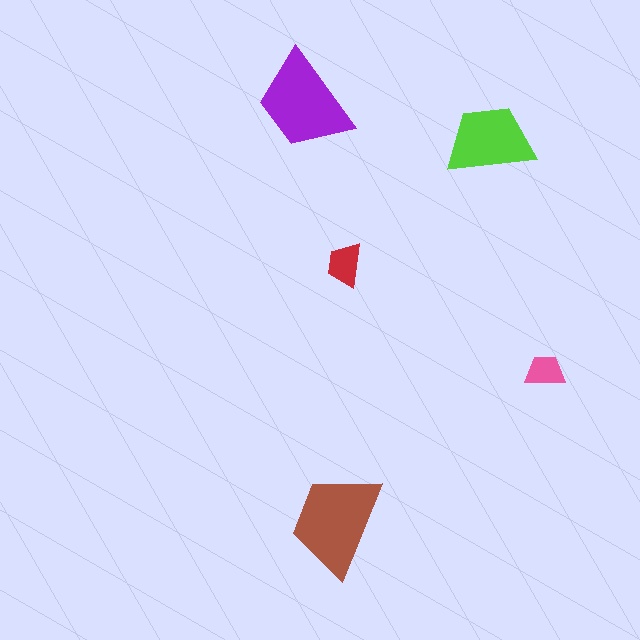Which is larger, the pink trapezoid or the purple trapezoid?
The purple one.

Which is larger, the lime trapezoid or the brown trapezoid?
The brown one.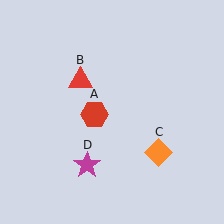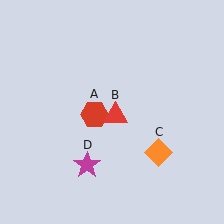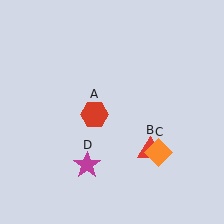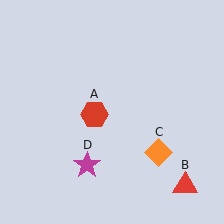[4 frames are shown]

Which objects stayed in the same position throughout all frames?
Red hexagon (object A) and orange diamond (object C) and magenta star (object D) remained stationary.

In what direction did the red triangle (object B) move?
The red triangle (object B) moved down and to the right.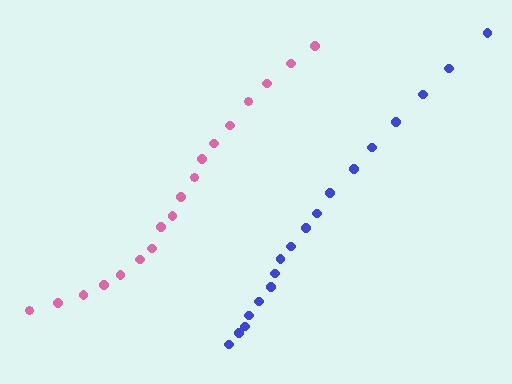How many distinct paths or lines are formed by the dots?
There are 2 distinct paths.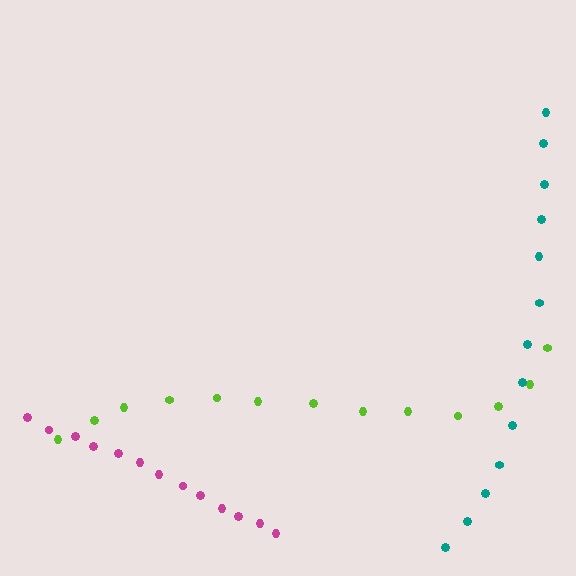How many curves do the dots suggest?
There are 3 distinct paths.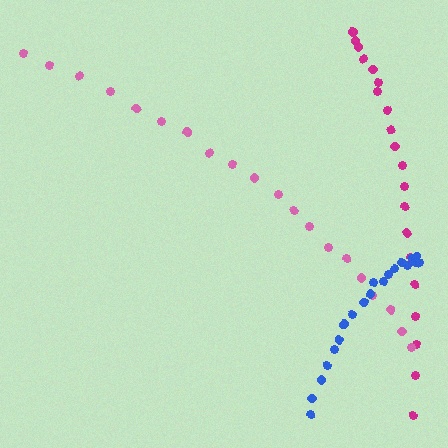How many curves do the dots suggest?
There are 3 distinct paths.